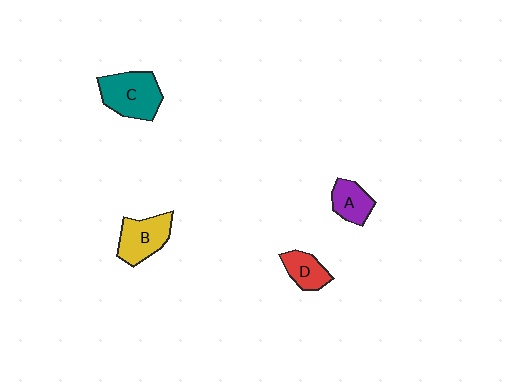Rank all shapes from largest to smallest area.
From largest to smallest: C (teal), B (yellow), A (purple), D (red).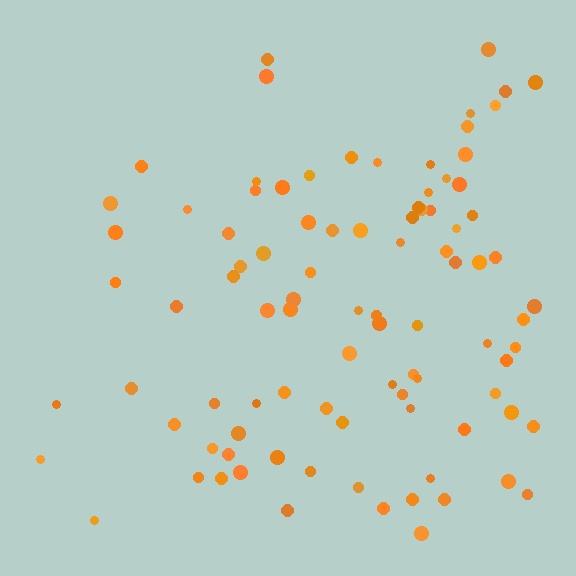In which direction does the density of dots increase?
From left to right, with the right side densest.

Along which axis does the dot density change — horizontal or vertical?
Horizontal.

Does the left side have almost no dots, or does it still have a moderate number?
Still a moderate number, just noticeably fewer than the right.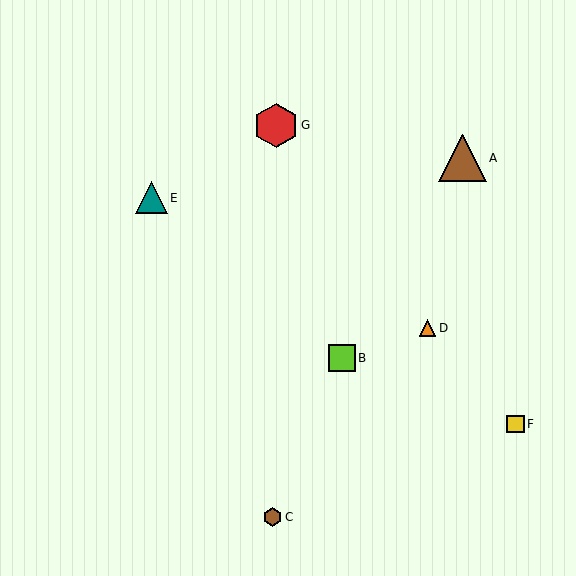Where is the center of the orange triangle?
The center of the orange triangle is at (427, 328).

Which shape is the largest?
The brown triangle (labeled A) is the largest.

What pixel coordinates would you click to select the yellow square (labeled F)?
Click at (515, 424) to select the yellow square F.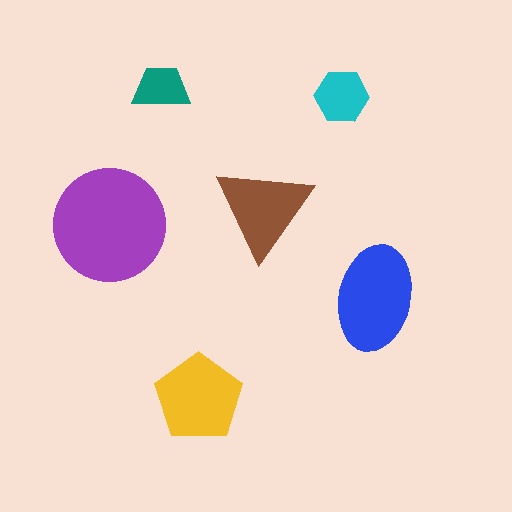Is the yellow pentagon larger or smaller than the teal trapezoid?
Larger.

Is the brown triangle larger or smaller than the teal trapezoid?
Larger.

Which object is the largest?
The purple circle.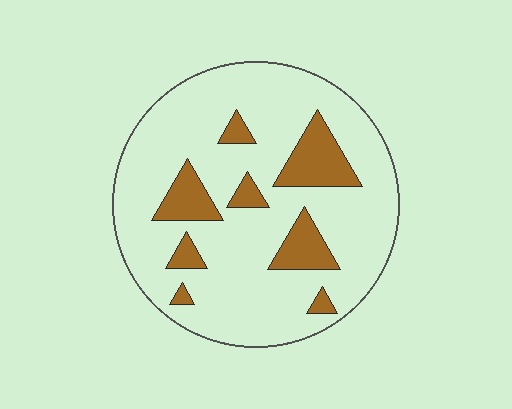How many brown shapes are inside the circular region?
8.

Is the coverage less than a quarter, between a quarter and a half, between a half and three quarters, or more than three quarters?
Less than a quarter.